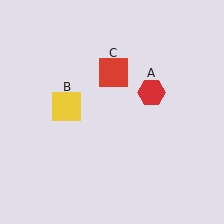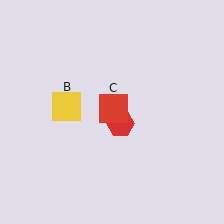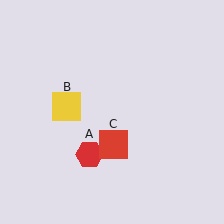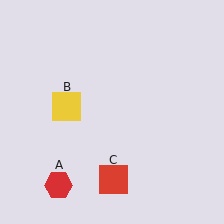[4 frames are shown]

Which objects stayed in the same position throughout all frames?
Yellow square (object B) remained stationary.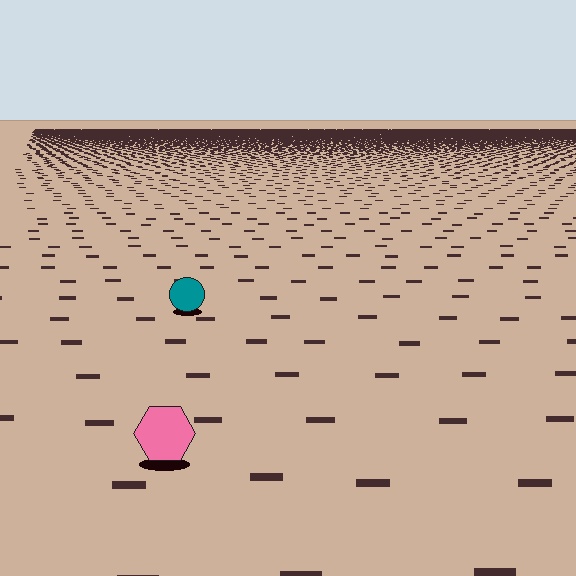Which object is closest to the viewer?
The pink hexagon is closest. The texture marks near it are larger and more spread out.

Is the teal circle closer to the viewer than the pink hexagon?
No. The pink hexagon is closer — you can tell from the texture gradient: the ground texture is coarser near it.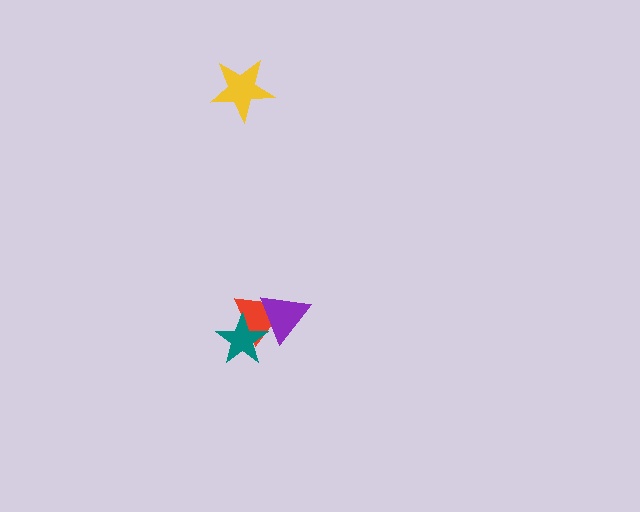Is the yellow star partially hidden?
No, no other shape covers it.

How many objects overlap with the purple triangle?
2 objects overlap with the purple triangle.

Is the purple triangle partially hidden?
Yes, it is partially covered by another shape.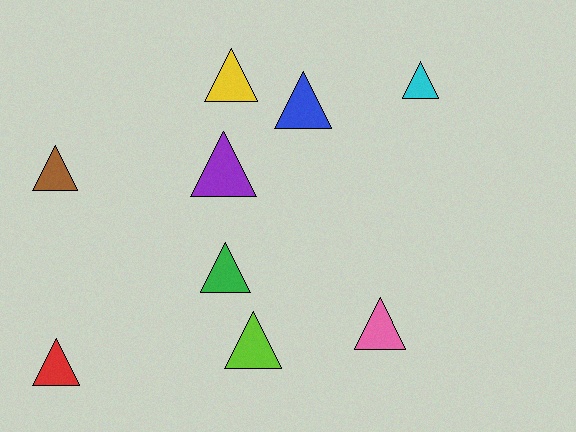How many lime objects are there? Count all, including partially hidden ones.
There is 1 lime object.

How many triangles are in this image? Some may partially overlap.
There are 9 triangles.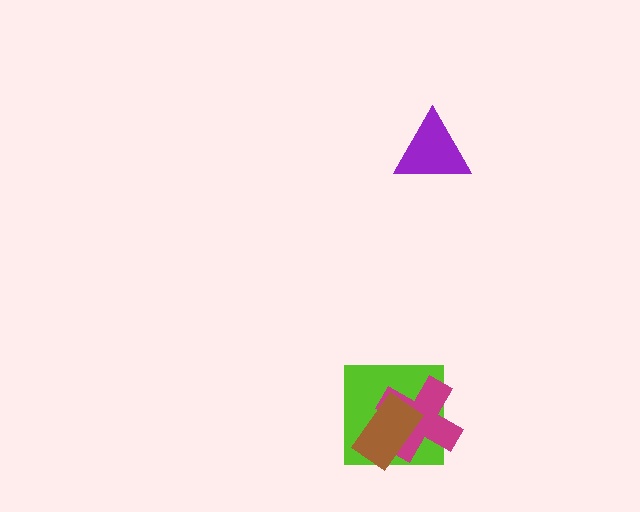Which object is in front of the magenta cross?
The brown rectangle is in front of the magenta cross.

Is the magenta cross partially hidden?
Yes, it is partially covered by another shape.